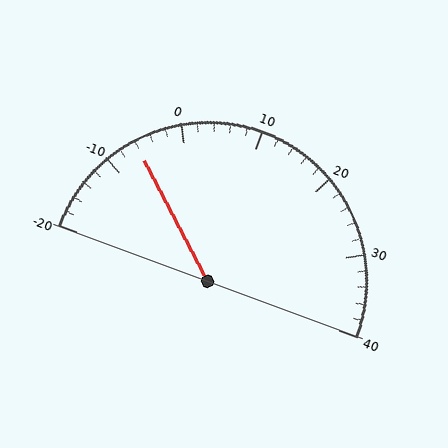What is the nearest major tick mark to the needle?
The nearest major tick mark is -10.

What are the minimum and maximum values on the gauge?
The gauge ranges from -20 to 40.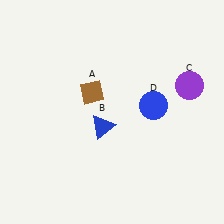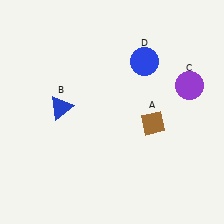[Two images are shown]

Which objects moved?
The objects that moved are: the brown diamond (A), the blue triangle (B), the blue circle (D).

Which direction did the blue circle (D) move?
The blue circle (D) moved up.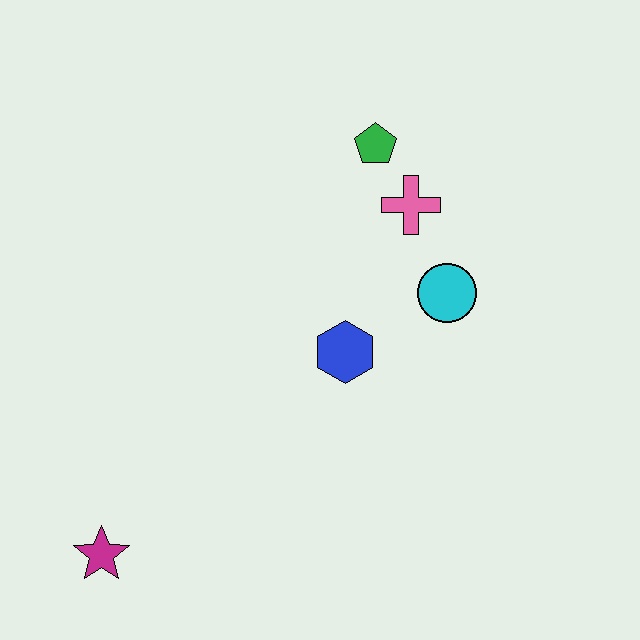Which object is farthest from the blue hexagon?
The magenta star is farthest from the blue hexagon.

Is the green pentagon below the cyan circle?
No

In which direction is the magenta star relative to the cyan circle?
The magenta star is to the left of the cyan circle.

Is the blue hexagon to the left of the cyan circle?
Yes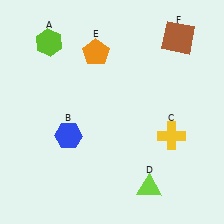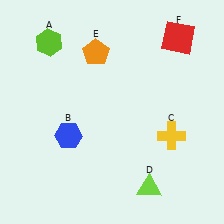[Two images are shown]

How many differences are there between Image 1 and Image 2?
There is 1 difference between the two images.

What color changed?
The square (F) changed from brown in Image 1 to red in Image 2.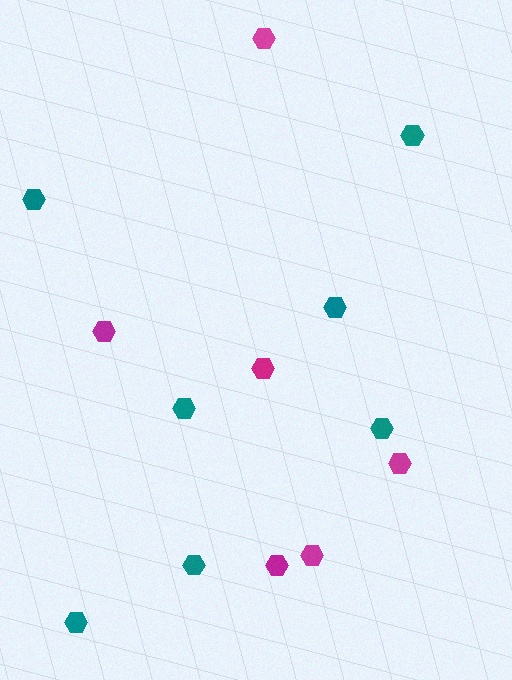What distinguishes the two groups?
There are 2 groups: one group of teal hexagons (7) and one group of magenta hexagons (6).